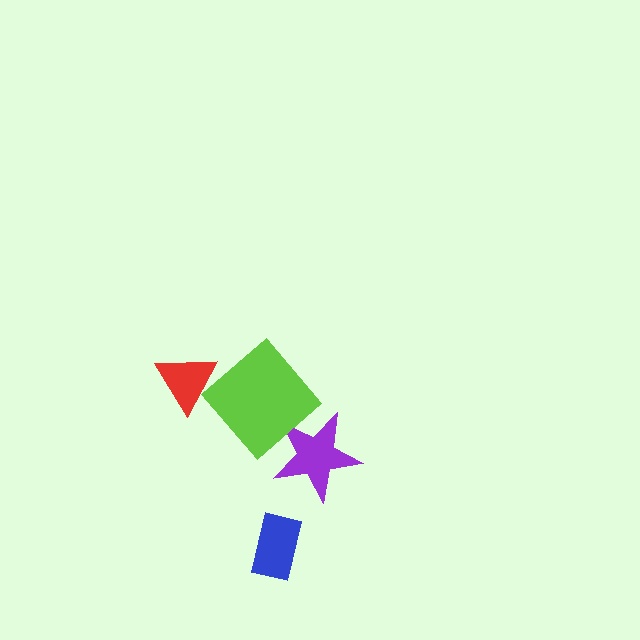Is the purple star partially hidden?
Yes, it is partially covered by another shape.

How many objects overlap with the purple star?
1 object overlaps with the purple star.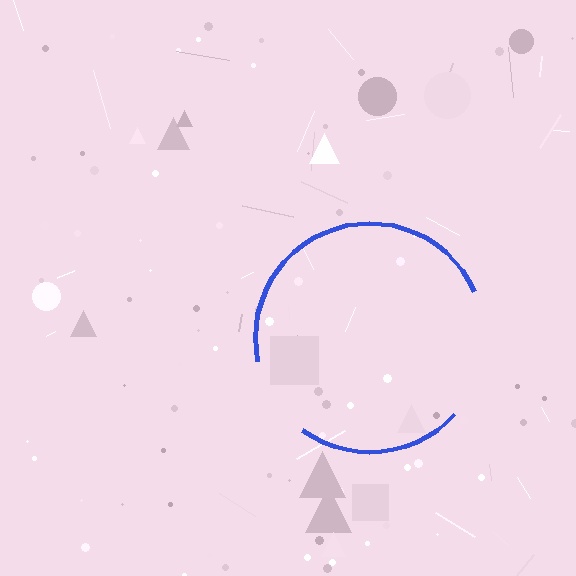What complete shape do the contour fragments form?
The contour fragments form a circle.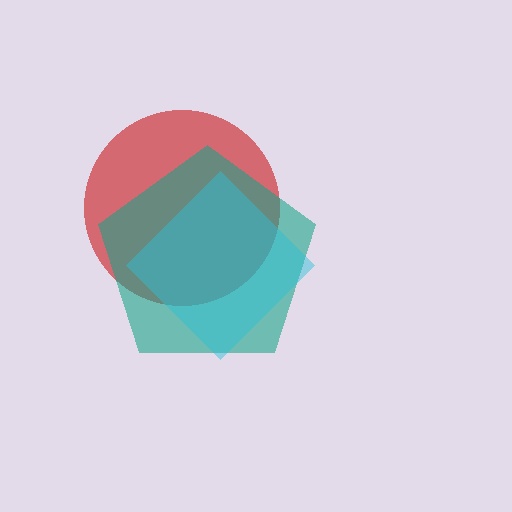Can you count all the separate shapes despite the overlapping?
Yes, there are 3 separate shapes.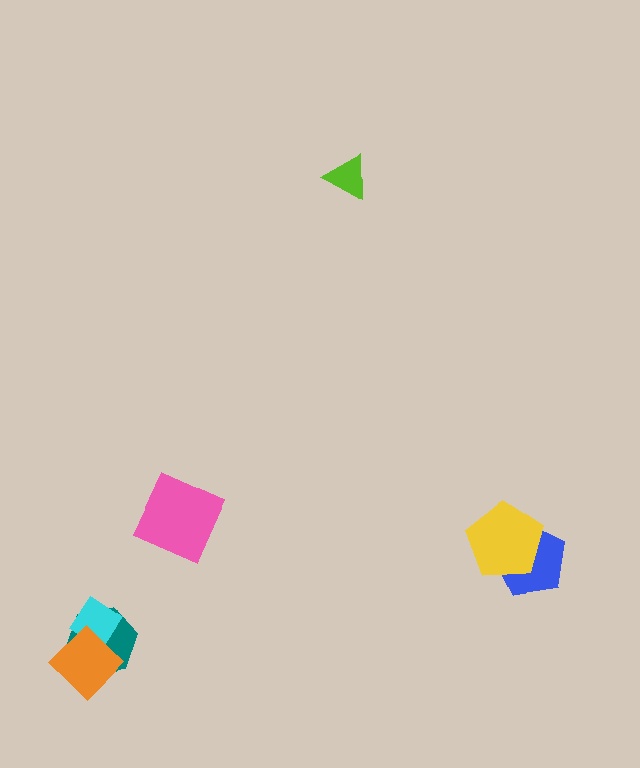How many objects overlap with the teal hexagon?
2 objects overlap with the teal hexagon.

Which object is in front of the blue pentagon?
The yellow pentagon is in front of the blue pentagon.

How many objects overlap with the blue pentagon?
1 object overlaps with the blue pentagon.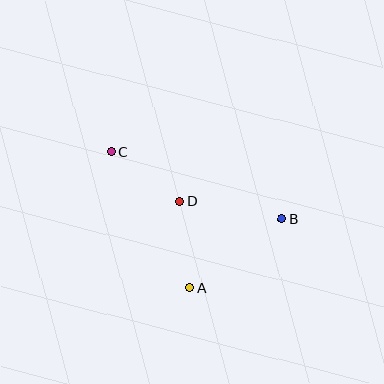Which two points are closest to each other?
Points C and D are closest to each other.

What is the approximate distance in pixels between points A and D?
The distance between A and D is approximately 87 pixels.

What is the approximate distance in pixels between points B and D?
The distance between B and D is approximately 104 pixels.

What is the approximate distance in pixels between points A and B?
The distance between A and B is approximately 115 pixels.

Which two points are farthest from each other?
Points B and C are farthest from each other.